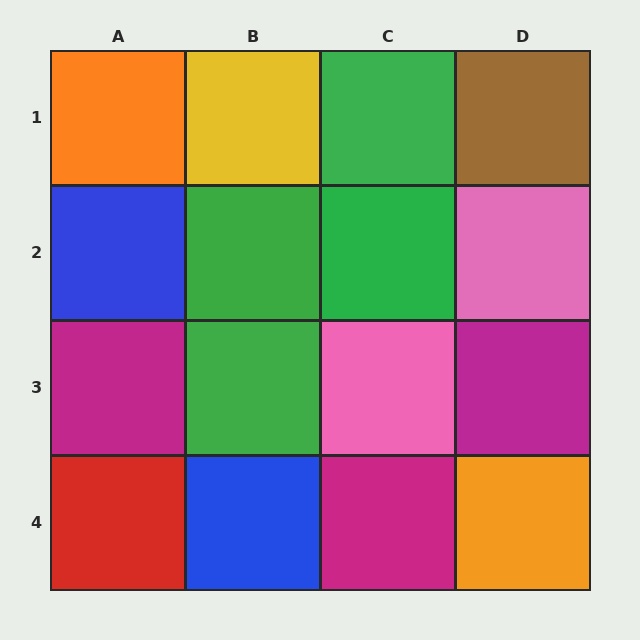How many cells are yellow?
1 cell is yellow.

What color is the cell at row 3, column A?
Magenta.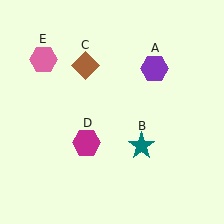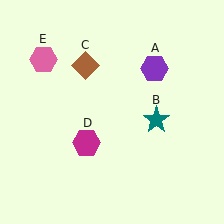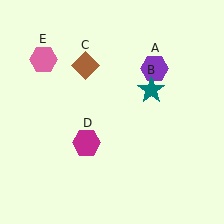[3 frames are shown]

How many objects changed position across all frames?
1 object changed position: teal star (object B).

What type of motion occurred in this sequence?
The teal star (object B) rotated counterclockwise around the center of the scene.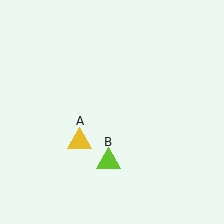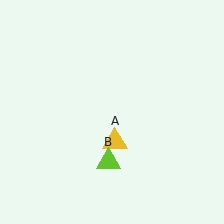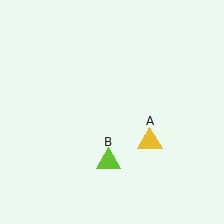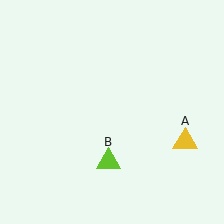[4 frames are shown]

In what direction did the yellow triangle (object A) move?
The yellow triangle (object A) moved right.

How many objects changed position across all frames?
1 object changed position: yellow triangle (object A).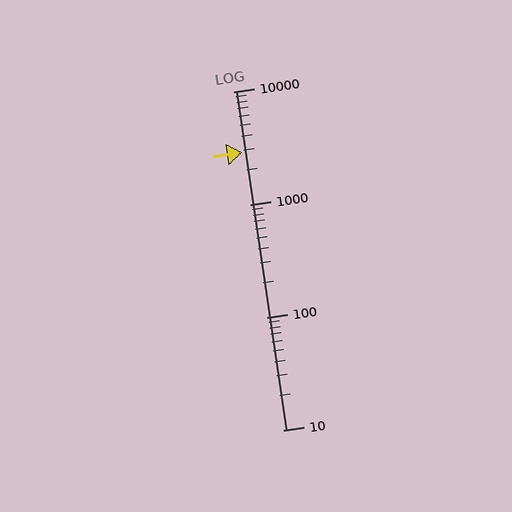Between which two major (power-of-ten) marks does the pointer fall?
The pointer is between 1000 and 10000.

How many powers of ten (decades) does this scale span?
The scale spans 3 decades, from 10 to 10000.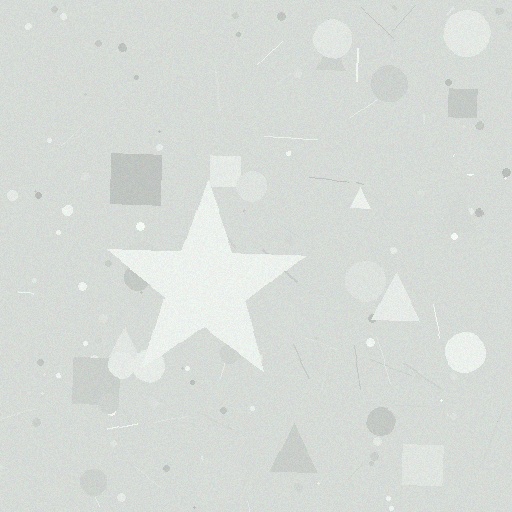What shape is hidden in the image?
A star is hidden in the image.